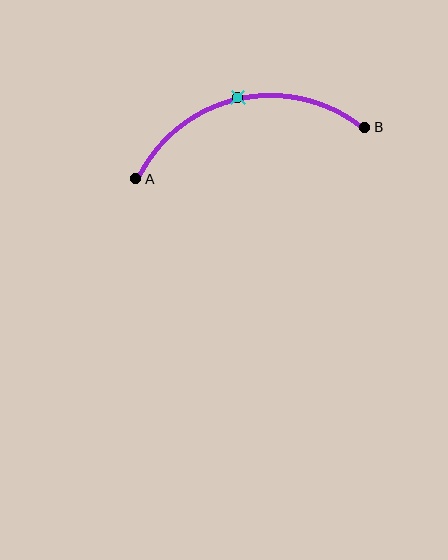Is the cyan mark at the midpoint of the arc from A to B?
Yes. The cyan mark lies on the arc at equal arc-length from both A and B — it is the arc midpoint.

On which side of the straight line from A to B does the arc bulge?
The arc bulges above the straight line connecting A and B.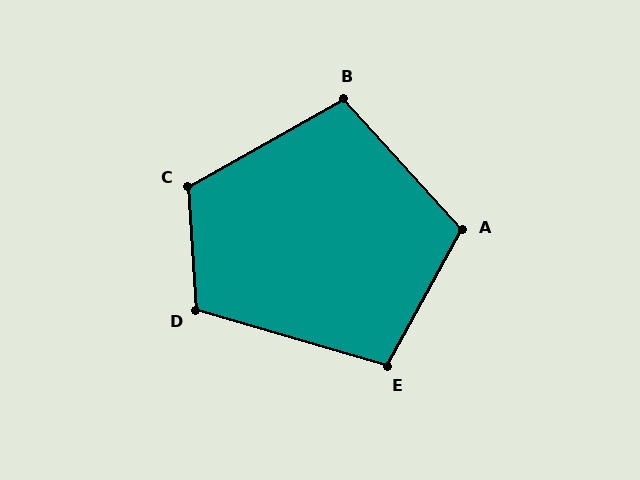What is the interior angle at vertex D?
Approximately 110 degrees (obtuse).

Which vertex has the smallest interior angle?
E, at approximately 103 degrees.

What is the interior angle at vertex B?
Approximately 103 degrees (obtuse).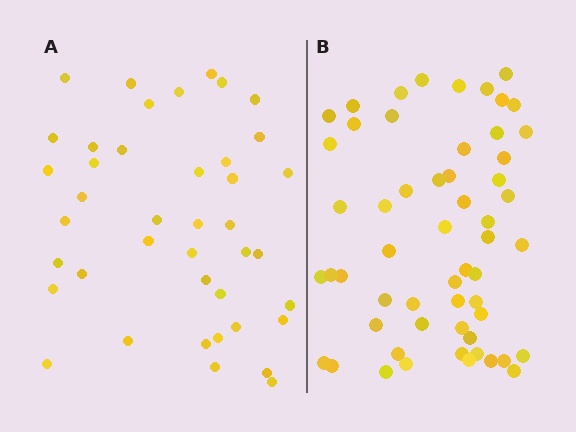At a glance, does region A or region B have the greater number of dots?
Region B (the right region) has more dots.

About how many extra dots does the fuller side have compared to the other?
Region B has approximately 15 more dots than region A.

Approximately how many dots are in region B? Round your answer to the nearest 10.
About 60 dots. (The exact count is 56, which rounds to 60.)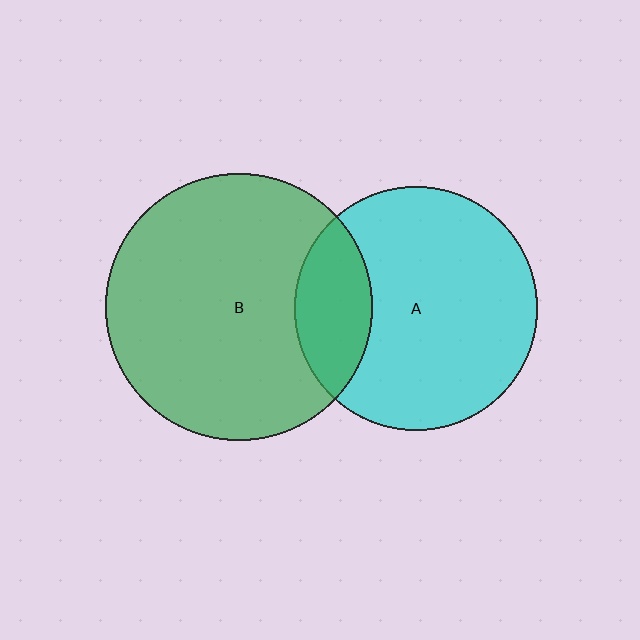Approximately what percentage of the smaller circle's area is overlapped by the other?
Approximately 20%.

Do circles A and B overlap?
Yes.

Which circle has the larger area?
Circle B (green).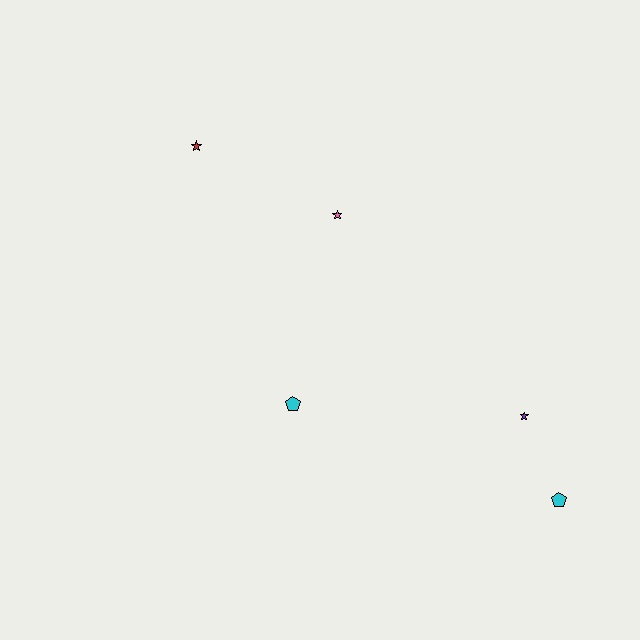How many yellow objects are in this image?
There are no yellow objects.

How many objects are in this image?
There are 5 objects.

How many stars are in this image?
There are 3 stars.